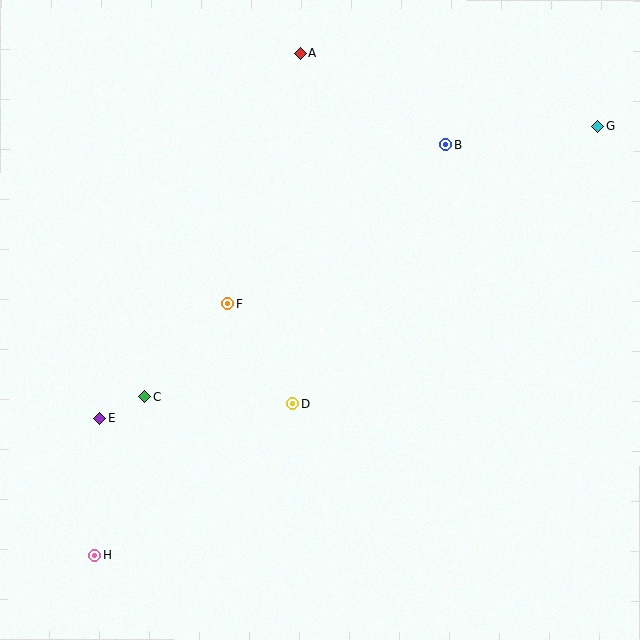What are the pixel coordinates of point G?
Point G is at (598, 126).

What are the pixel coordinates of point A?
Point A is at (300, 53).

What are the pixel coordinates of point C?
Point C is at (145, 397).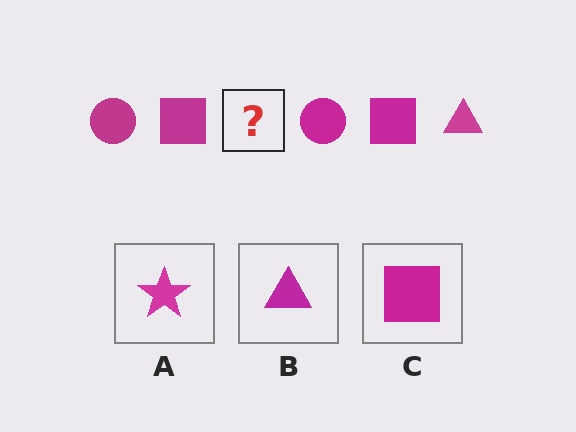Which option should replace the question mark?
Option B.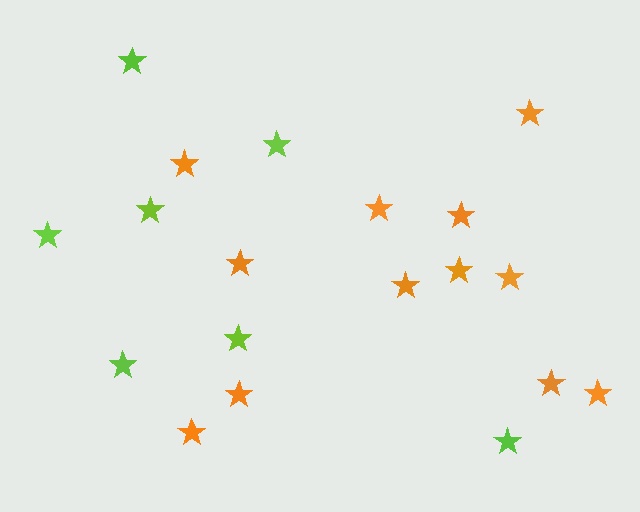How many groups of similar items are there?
There are 2 groups: one group of lime stars (7) and one group of orange stars (12).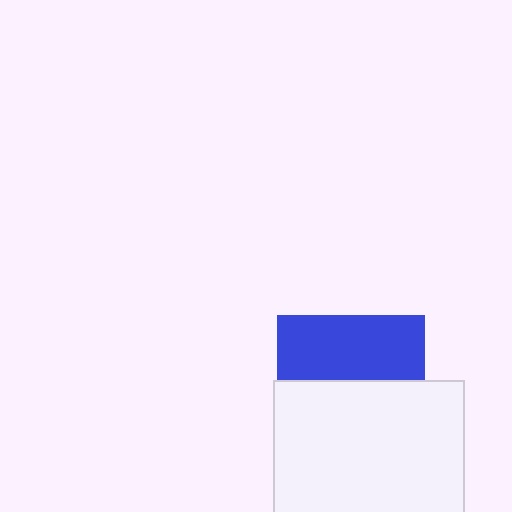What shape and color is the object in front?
The object in front is a white square.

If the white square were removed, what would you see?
You would see the complete blue square.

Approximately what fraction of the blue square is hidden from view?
Roughly 56% of the blue square is hidden behind the white square.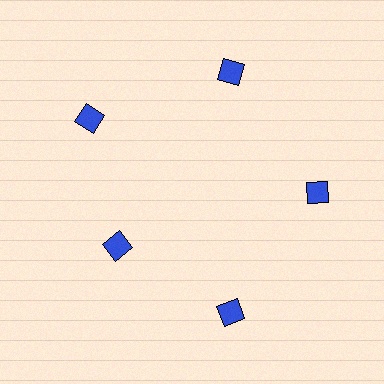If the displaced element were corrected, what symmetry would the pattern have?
It would have 5-fold rotational symmetry — the pattern would map onto itself every 72 degrees.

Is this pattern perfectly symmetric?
No. The 5 blue squares are arranged in a ring, but one element near the 8 o'clock position is pulled inward toward the center, breaking the 5-fold rotational symmetry.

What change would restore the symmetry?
The symmetry would be restored by moving it outward, back onto the ring so that all 5 squares sit at equal angles and equal distance from the center.